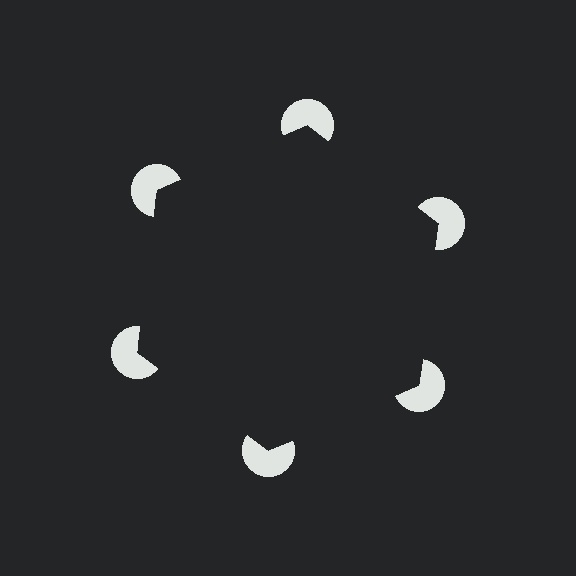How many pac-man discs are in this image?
There are 6 — one at each vertex of the illusory hexagon.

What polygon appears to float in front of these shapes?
An illusory hexagon — its edges are inferred from the aligned wedge cuts in the pac-man discs, not physically drawn.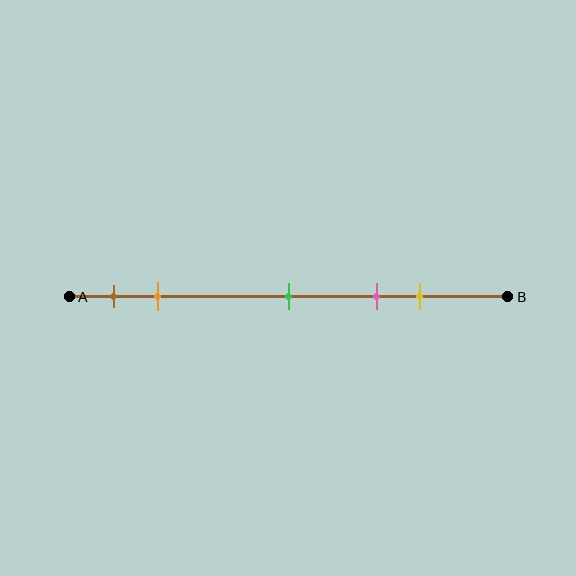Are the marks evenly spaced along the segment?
No, the marks are not evenly spaced.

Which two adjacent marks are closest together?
The brown and orange marks are the closest adjacent pair.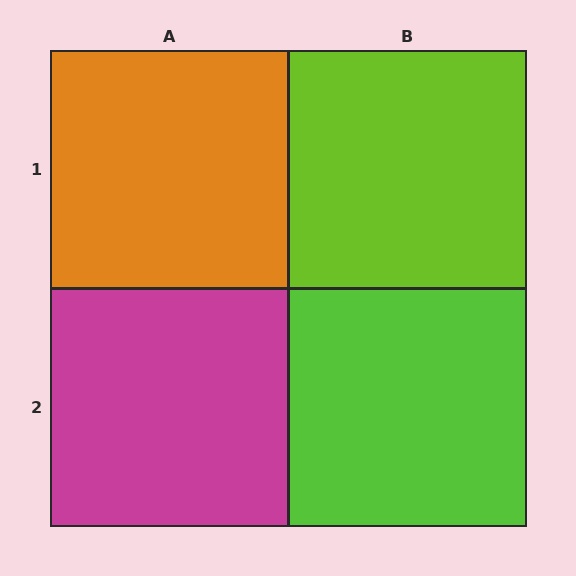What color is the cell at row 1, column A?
Orange.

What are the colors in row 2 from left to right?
Magenta, lime.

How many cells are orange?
1 cell is orange.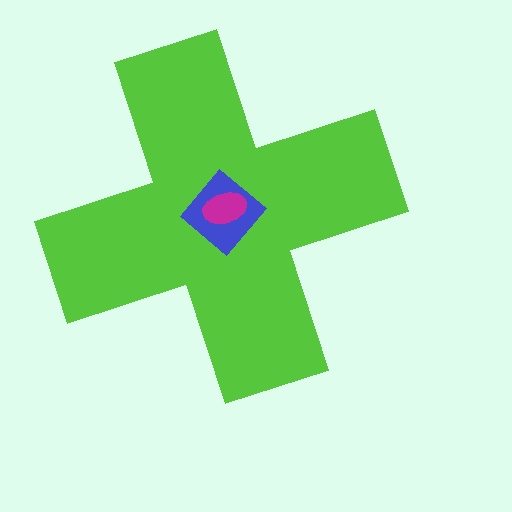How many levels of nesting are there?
3.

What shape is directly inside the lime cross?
The blue diamond.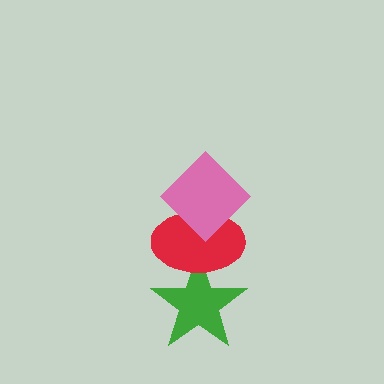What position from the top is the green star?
The green star is 3rd from the top.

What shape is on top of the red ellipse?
The pink diamond is on top of the red ellipse.